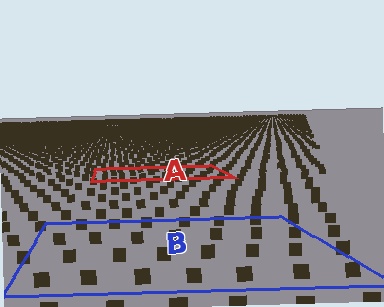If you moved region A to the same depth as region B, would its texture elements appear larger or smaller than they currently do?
They would appear larger. At a closer depth, the same texture elements are projected at a bigger on-screen size.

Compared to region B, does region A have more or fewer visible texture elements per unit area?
Region A has more texture elements per unit area — they are packed more densely because it is farther away.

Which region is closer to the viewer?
Region B is closer. The texture elements there are larger and more spread out.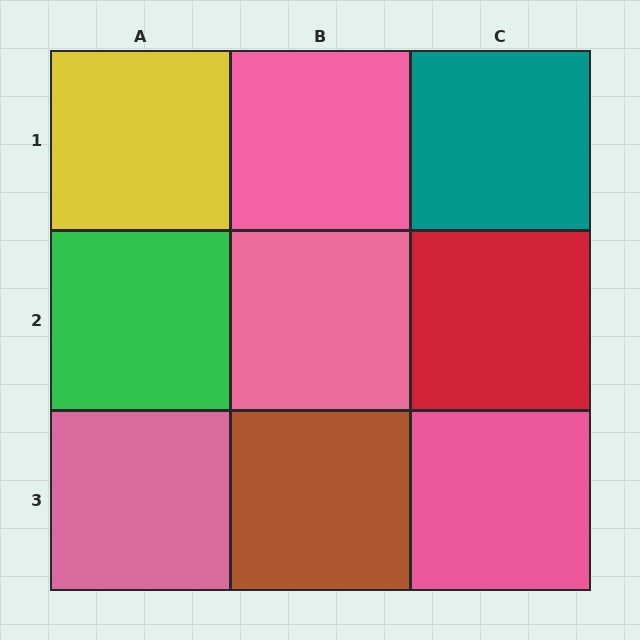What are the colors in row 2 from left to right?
Green, pink, red.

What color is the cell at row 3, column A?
Pink.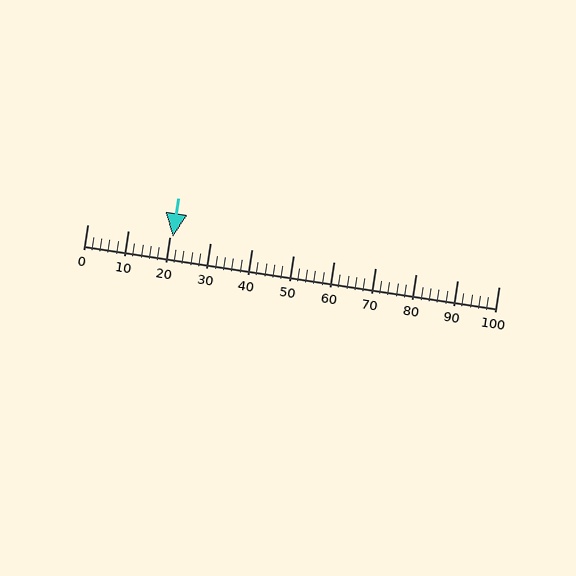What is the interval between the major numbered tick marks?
The major tick marks are spaced 10 units apart.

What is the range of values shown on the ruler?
The ruler shows values from 0 to 100.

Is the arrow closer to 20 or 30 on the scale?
The arrow is closer to 20.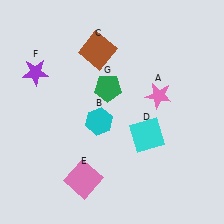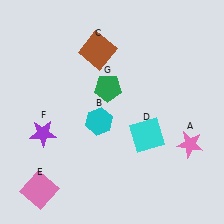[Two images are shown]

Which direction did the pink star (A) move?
The pink star (A) moved down.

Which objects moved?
The objects that moved are: the pink star (A), the pink square (E), the purple star (F).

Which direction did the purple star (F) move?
The purple star (F) moved down.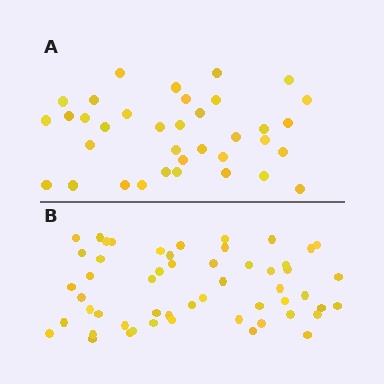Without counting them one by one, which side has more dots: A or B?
Region B (the bottom region) has more dots.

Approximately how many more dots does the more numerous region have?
Region B has approximately 20 more dots than region A.